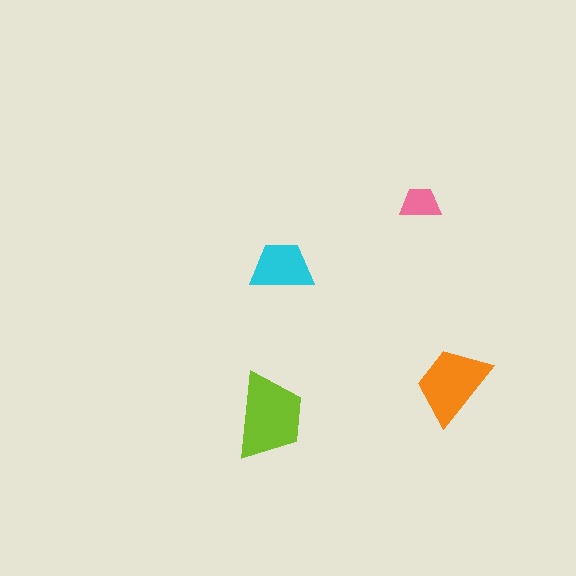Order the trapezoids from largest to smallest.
the lime one, the orange one, the cyan one, the pink one.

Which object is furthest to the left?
The lime trapezoid is leftmost.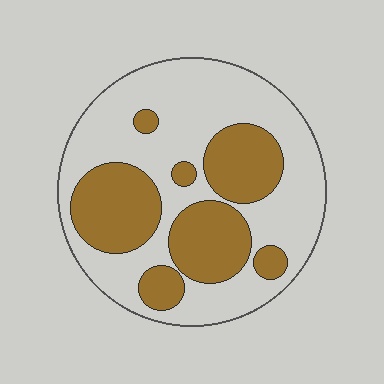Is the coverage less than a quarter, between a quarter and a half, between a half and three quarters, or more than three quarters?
Between a quarter and a half.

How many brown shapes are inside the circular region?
7.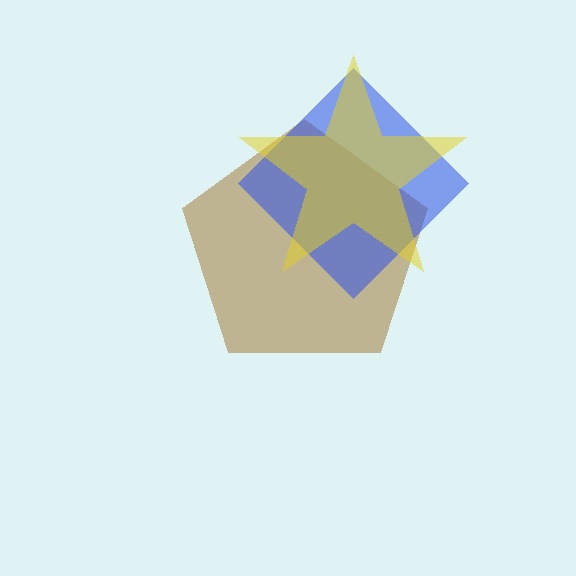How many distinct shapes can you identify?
There are 3 distinct shapes: a brown pentagon, a blue diamond, a yellow star.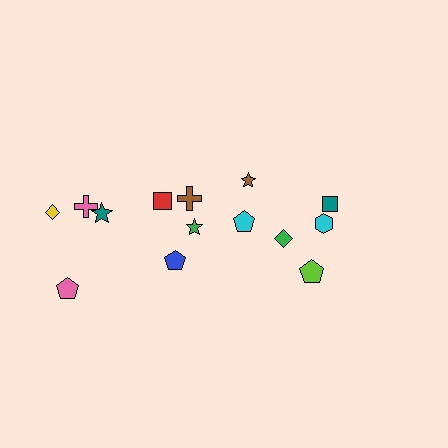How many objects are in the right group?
There are 6 objects.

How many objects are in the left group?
There are 8 objects.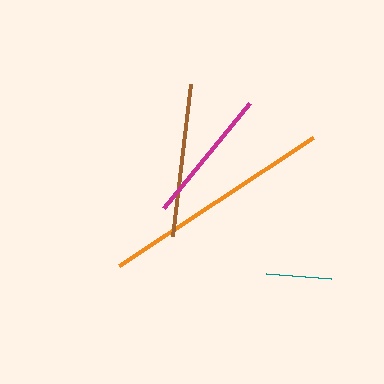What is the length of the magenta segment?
The magenta segment is approximately 136 pixels long.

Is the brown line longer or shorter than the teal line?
The brown line is longer than the teal line.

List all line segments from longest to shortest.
From longest to shortest: orange, brown, magenta, teal.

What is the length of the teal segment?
The teal segment is approximately 65 pixels long.